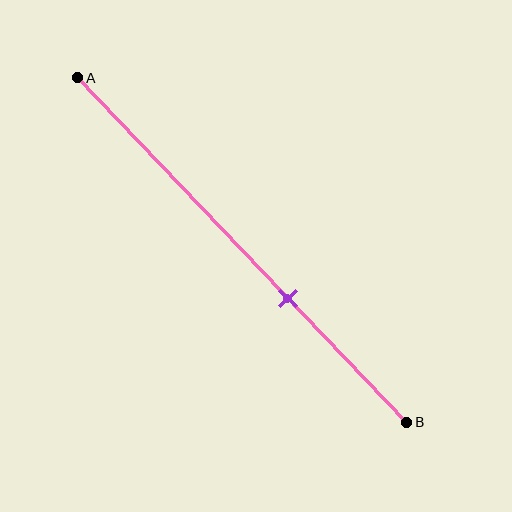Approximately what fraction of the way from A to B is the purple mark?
The purple mark is approximately 65% of the way from A to B.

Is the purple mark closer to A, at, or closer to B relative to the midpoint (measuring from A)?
The purple mark is closer to point B than the midpoint of segment AB.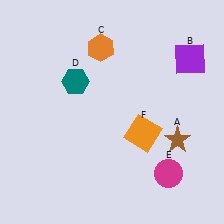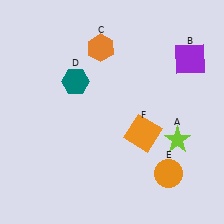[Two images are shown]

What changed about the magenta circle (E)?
In Image 1, E is magenta. In Image 2, it changed to orange.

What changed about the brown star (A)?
In Image 1, A is brown. In Image 2, it changed to lime.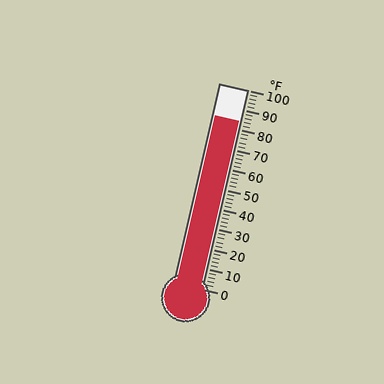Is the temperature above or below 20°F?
The temperature is above 20°F.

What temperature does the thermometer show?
The thermometer shows approximately 84°F.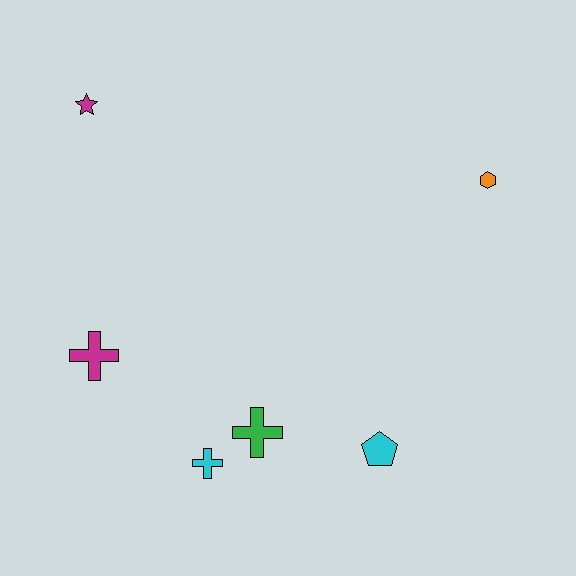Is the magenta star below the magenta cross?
No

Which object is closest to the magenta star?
The magenta cross is closest to the magenta star.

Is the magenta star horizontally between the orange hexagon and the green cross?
No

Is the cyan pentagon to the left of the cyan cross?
No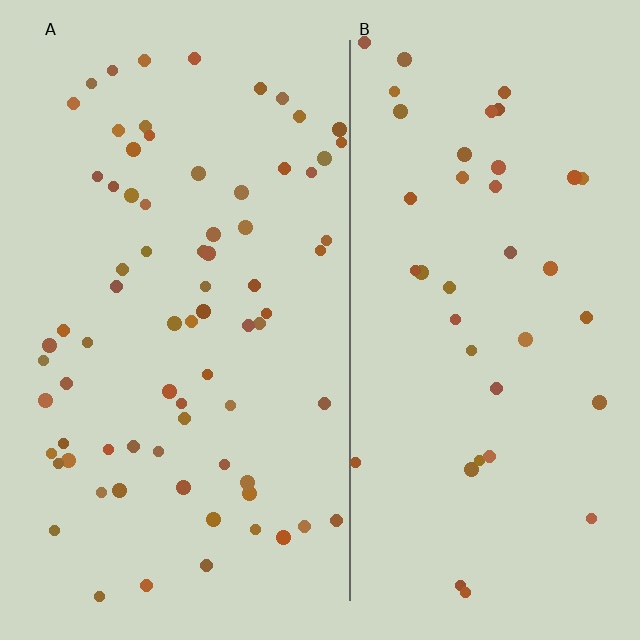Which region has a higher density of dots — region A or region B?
A (the left).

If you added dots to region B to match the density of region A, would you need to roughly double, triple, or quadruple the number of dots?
Approximately double.